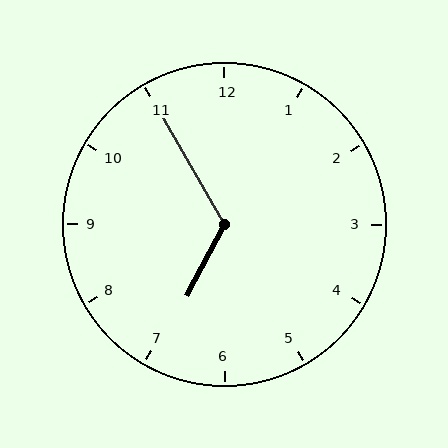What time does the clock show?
6:55.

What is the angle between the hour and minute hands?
Approximately 122 degrees.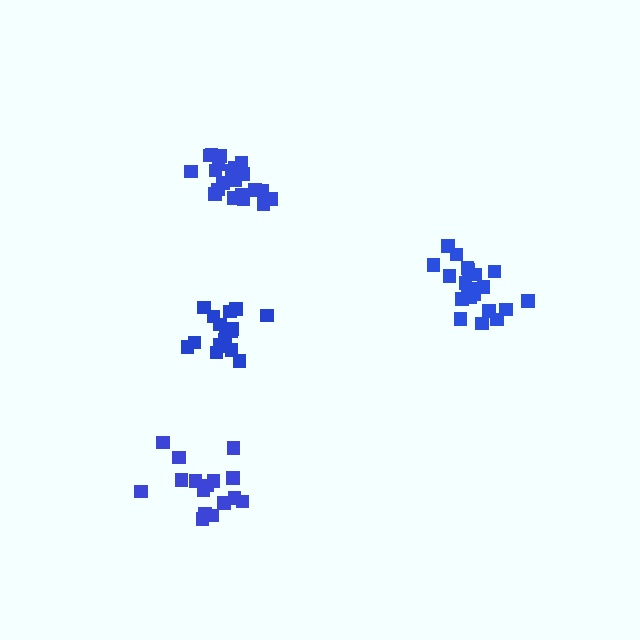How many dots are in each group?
Group 1: 17 dots, Group 2: 21 dots, Group 3: 16 dots, Group 4: 21 dots (75 total).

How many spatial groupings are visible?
There are 4 spatial groupings.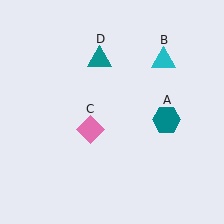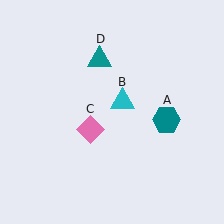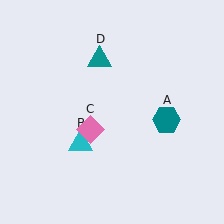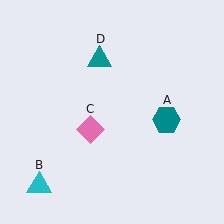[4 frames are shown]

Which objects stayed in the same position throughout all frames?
Teal hexagon (object A) and pink diamond (object C) and teal triangle (object D) remained stationary.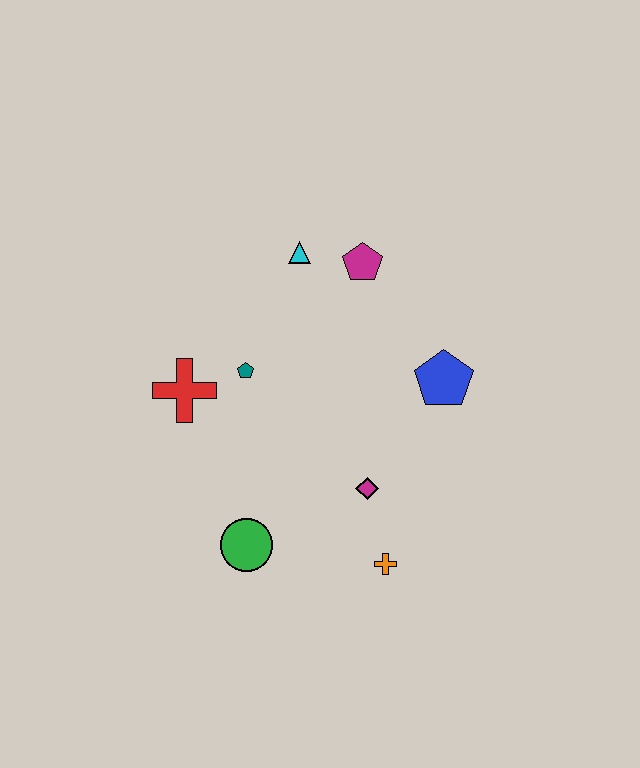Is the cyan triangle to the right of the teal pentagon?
Yes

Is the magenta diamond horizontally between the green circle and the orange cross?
Yes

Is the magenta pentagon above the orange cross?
Yes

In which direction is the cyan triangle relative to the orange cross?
The cyan triangle is above the orange cross.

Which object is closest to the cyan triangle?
The magenta pentagon is closest to the cyan triangle.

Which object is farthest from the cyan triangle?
The orange cross is farthest from the cyan triangle.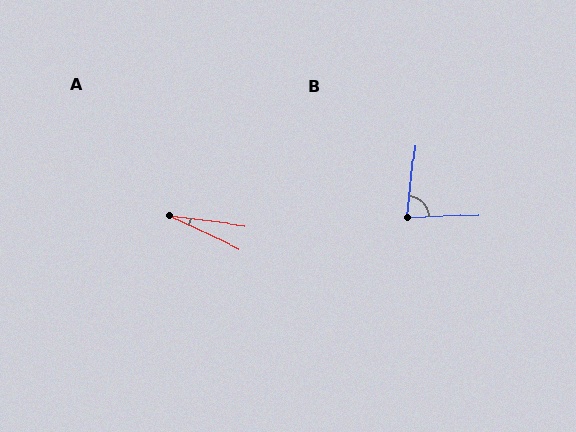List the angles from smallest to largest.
A (17°), B (82°).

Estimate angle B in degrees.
Approximately 82 degrees.